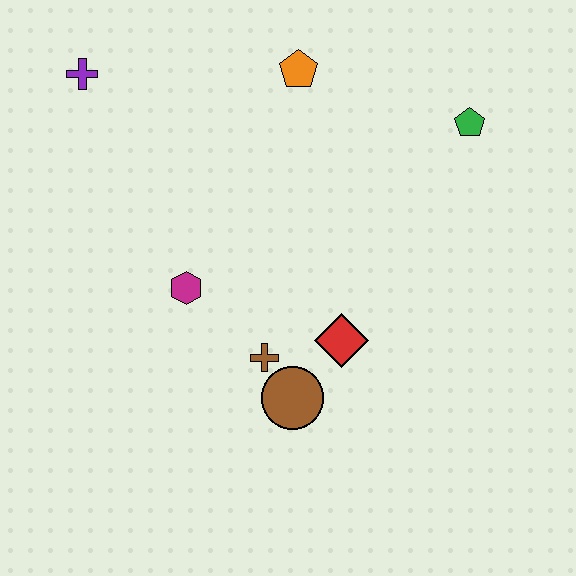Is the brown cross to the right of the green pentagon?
No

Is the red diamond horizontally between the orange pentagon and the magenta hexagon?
No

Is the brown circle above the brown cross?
No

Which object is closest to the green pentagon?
The orange pentagon is closest to the green pentagon.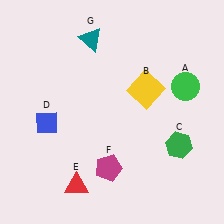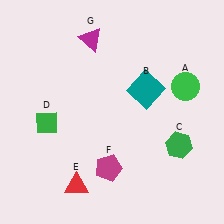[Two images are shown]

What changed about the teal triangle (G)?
In Image 1, G is teal. In Image 2, it changed to magenta.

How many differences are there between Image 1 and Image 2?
There are 3 differences between the two images.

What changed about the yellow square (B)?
In Image 1, B is yellow. In Image 2, it changed to teal.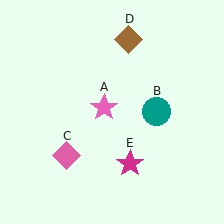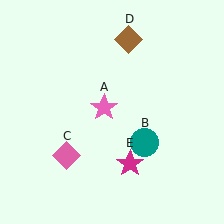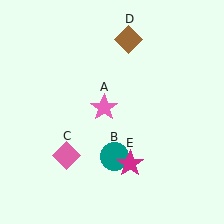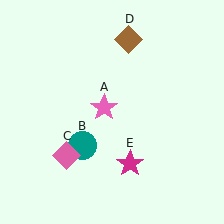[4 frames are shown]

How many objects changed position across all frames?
1 object changed position: teal circle (object B).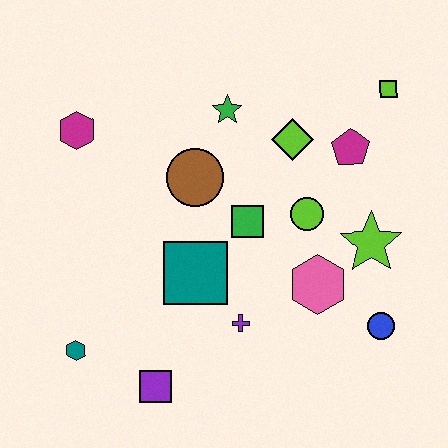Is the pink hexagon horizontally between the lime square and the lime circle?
Yes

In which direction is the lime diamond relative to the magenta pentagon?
The lime diamond is to the left of the magenta pentagon.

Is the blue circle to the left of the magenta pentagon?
No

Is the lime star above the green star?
No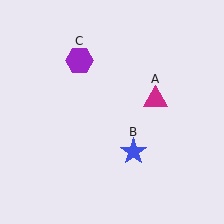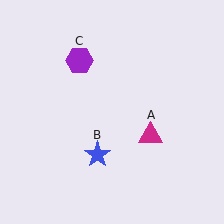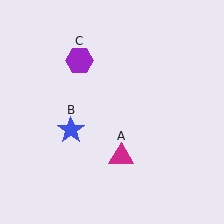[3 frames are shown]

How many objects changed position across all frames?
2 objects changed position: magenta triangle (object A), blue star (object B).